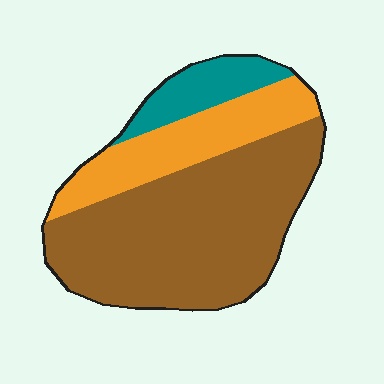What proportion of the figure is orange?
Orange covers around 25% of the figure.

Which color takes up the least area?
Teal, at roughly 10%.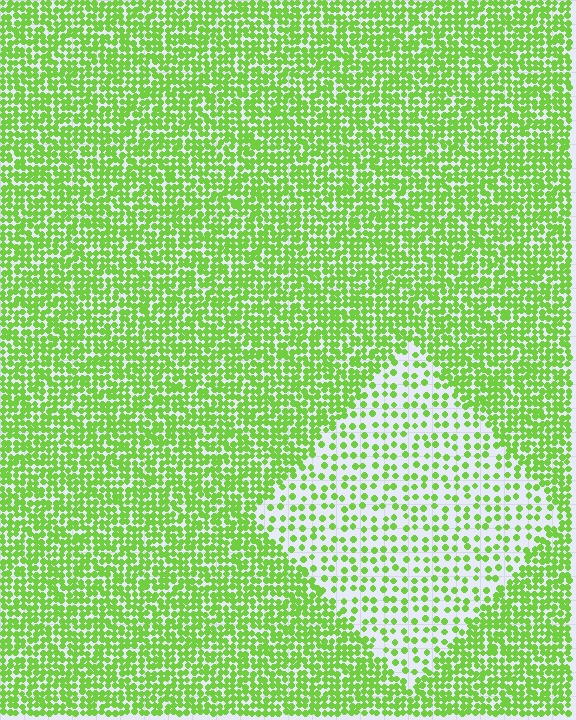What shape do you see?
I see a diamond.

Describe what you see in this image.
The image contains small lime elements arranged at two different densities. A diamond-shaped region is visible where the elements are less densely packed than the surrounding area.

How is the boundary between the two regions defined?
The boundary is defined by a change in element density (approximately 2.4x ratio). All elements are the same color, size, and shape.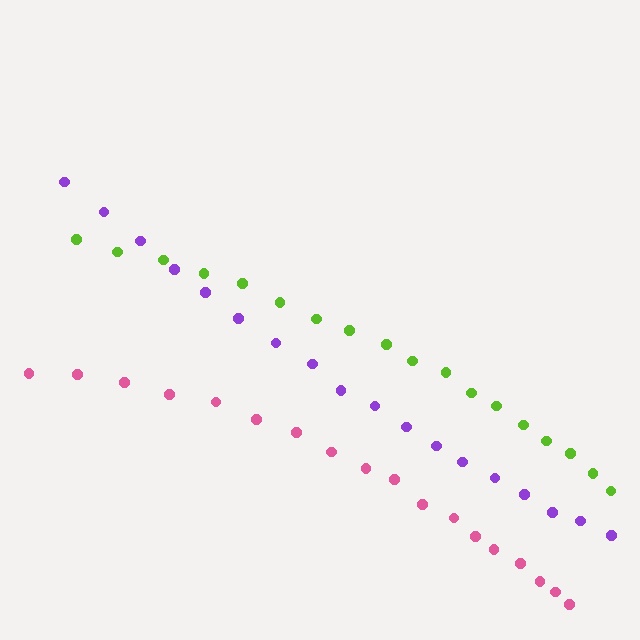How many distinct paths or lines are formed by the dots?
There are 3 distinct paths.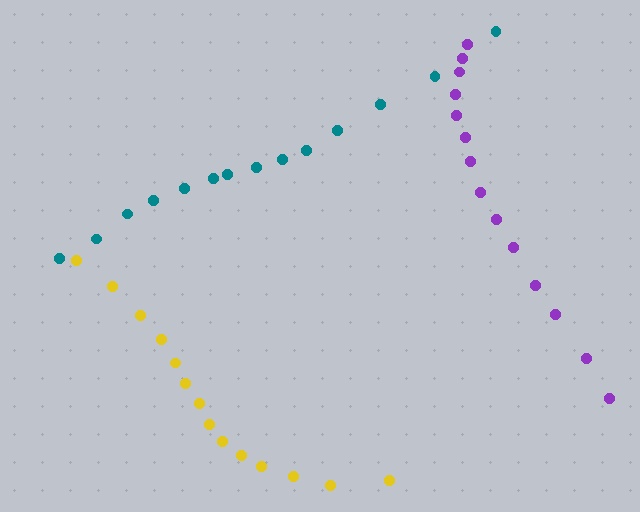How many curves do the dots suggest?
There are 3 distinct paths.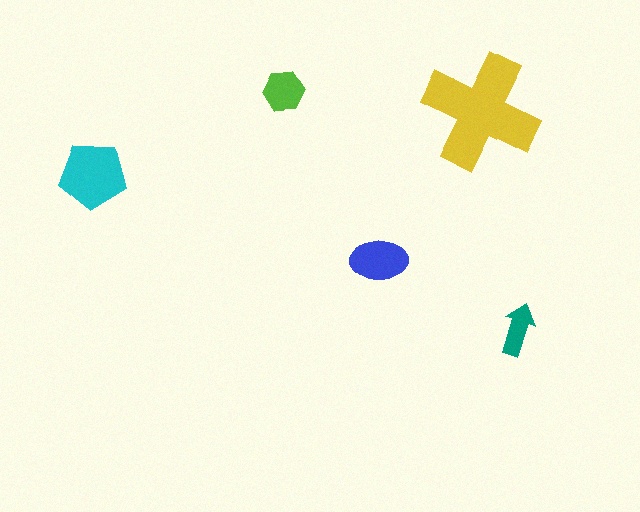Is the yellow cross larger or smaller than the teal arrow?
Larger.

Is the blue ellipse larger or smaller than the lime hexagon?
Larger.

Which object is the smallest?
The teal arrow.